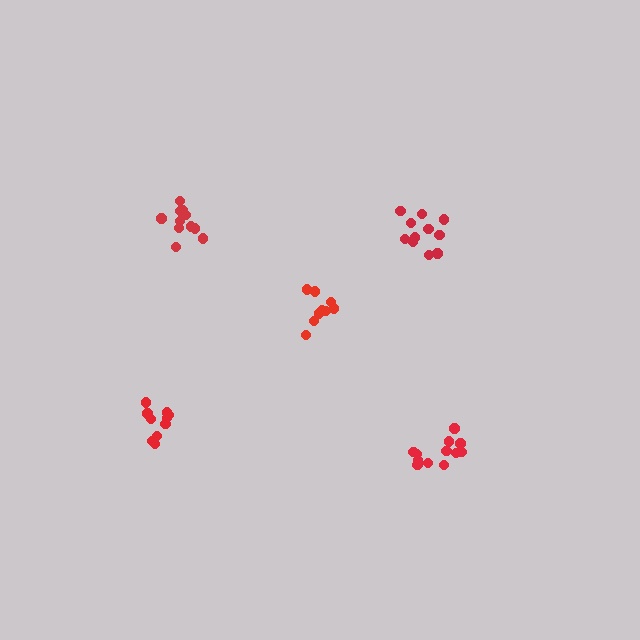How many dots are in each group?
Group 1: 12 dots, Group 2: 9 dots, Group 3: 11 dots, Group 4: 11 dots, Group 5: 11 dots (54 total).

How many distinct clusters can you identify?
There are 5 distinct clusters.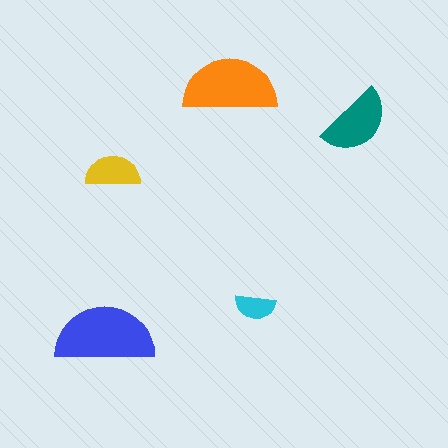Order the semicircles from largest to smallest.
the blue one, the orange one, the teal one, the yellow one, the cyan one.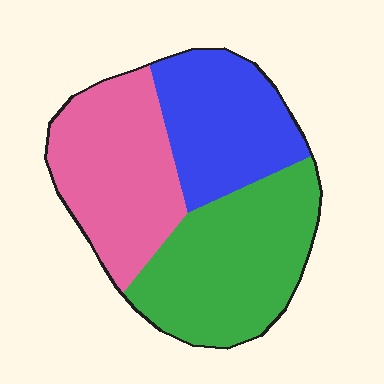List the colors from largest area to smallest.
From largest to smallest: green, pink, blue.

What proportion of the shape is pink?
Pink takes up about one third (1/3) of the shape.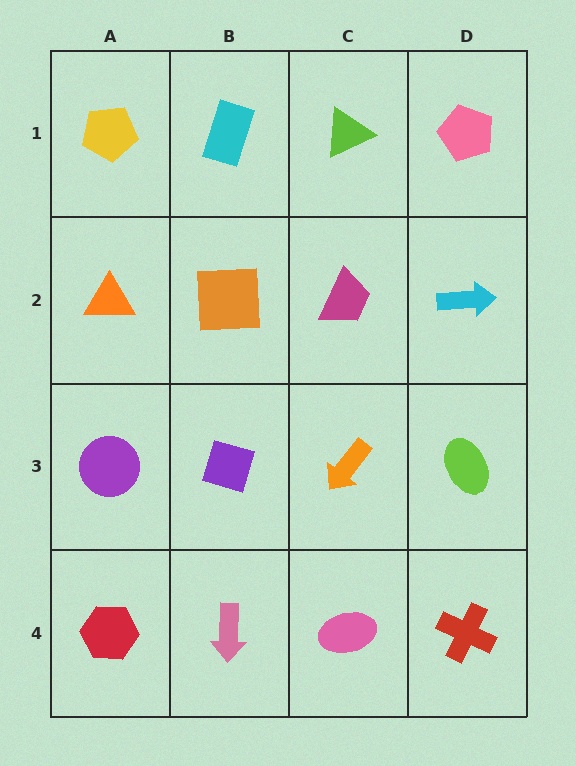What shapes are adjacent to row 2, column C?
A lime triangle (row 1, column C), an orange arrow (row 3, column C), an orange square (row 2, column B), a cyan arrow (row 2, column D).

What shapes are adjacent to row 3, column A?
An orange triangle (row 2, column A), a red hexagon (row 4, column A), a purple diamond (row 3, column B).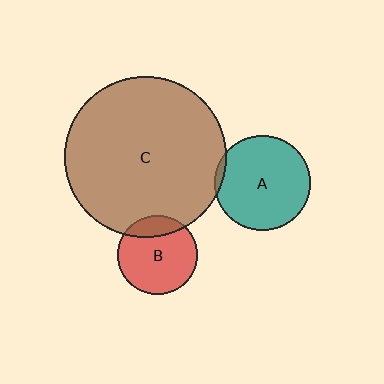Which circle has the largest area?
Circle C (brown).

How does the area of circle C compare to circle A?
Approximately 2.9 times.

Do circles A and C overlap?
Yes.